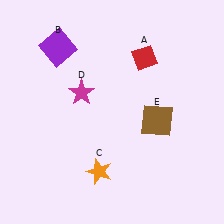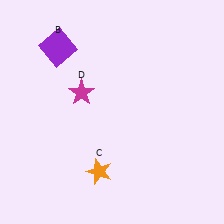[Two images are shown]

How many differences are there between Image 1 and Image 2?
There are 2 differences between the two images.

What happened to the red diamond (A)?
The red diamond (A) was removed in Image 2. It was in the top-right area of Image 1.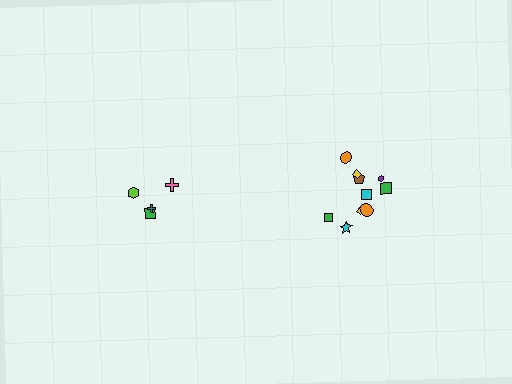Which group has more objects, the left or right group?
The right group.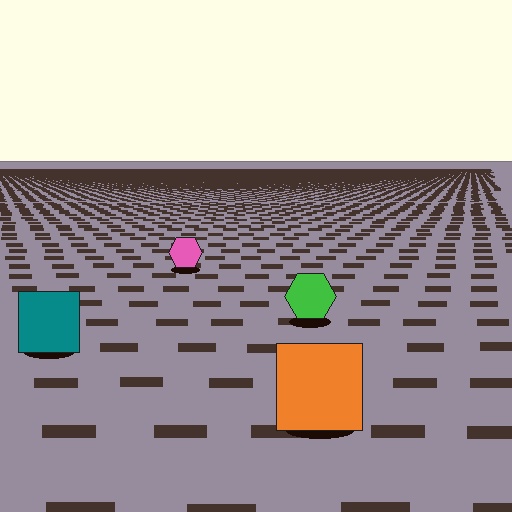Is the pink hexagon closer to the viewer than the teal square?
No. The teal square is closer — you can tell from the texture gradient: the ground texture is coarser near it.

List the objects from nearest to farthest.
From nearest to farthest: the orange square, the teal square, the green hexagon, the pink hexagon.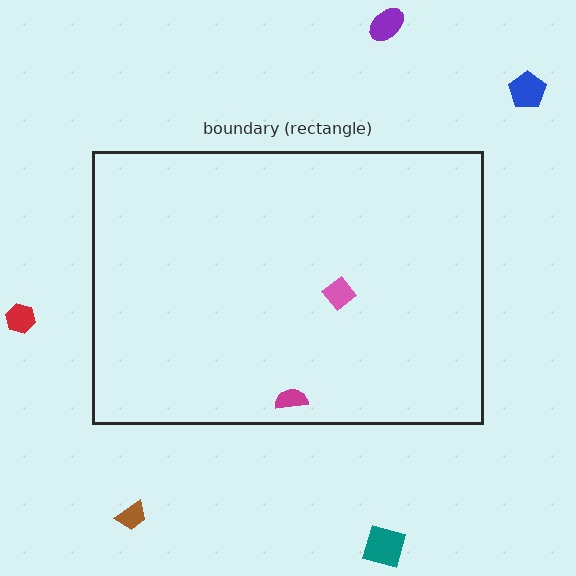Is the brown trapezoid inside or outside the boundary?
Outside.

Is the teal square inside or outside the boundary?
Outside.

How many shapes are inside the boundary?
2 inside, 5 outside.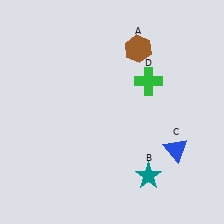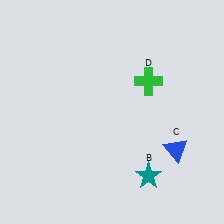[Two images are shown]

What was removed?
The brown hexagon (A) was removed in Image 2.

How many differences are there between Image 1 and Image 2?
There is 1 difference between the two images.